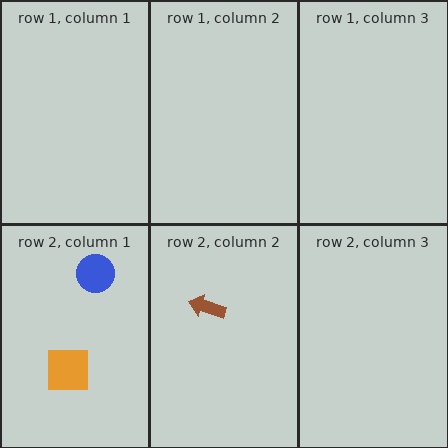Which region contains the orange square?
The row 2, column 1 region.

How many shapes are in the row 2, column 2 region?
1.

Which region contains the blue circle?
The row 2, column 1 region.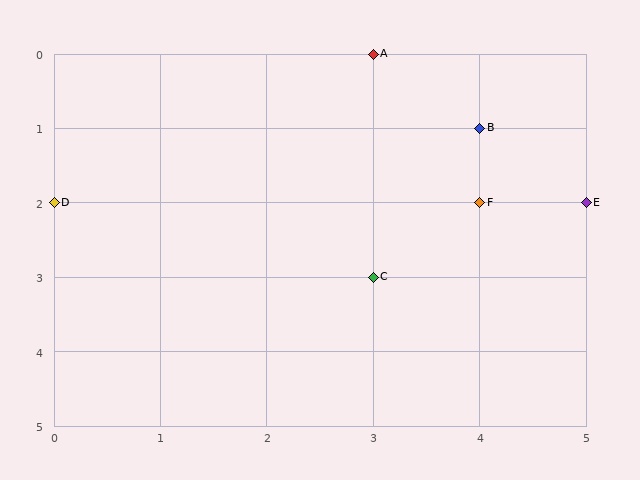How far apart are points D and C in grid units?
Points D and C are 3 columns and 1 row apart (about 3.2 grid units diagonally).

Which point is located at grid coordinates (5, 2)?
Point E is at (5, 2).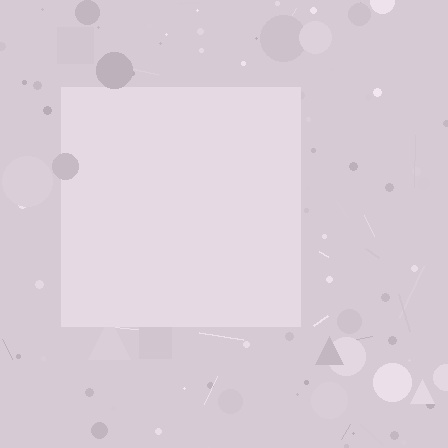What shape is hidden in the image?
A square is hidden in the image.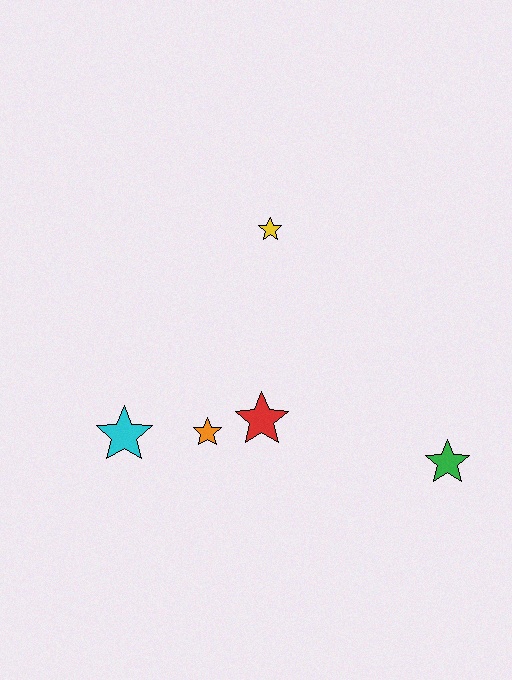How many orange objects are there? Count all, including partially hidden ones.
There is 1 orange object.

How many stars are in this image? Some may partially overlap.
There are 5 stars.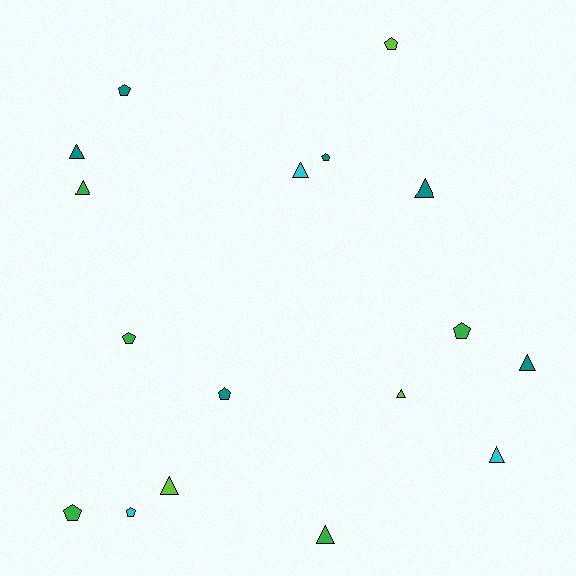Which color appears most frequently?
Teal, with 6 objects.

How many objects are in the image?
There are 17 objects.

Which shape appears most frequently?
Triangle, with 9 objects.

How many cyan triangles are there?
There are 2 cyan triangles.